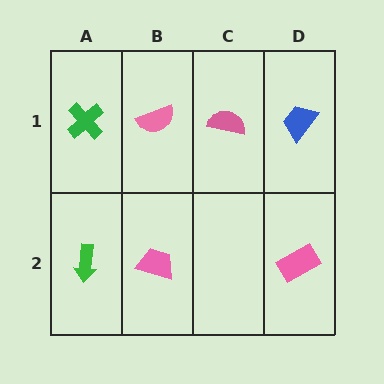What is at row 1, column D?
A blue trapezoid.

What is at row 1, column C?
A pink semicircle.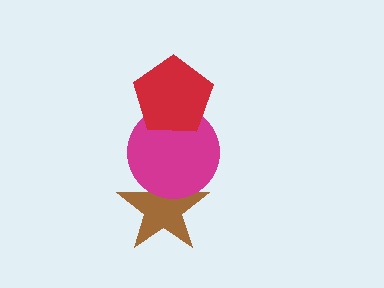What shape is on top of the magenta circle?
The red pentagon is on top of the magenta circle.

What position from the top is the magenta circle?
The magenta circle is 2nd from the top.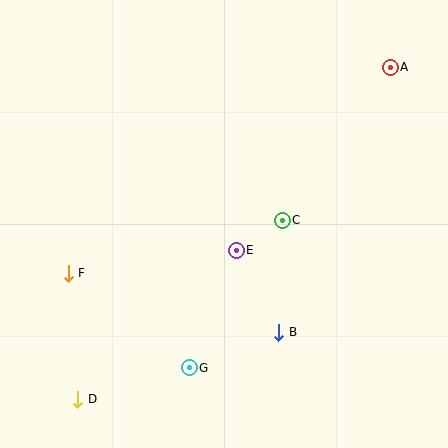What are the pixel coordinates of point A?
Point A is at (390, 67).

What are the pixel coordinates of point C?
Point C is at (282, 220).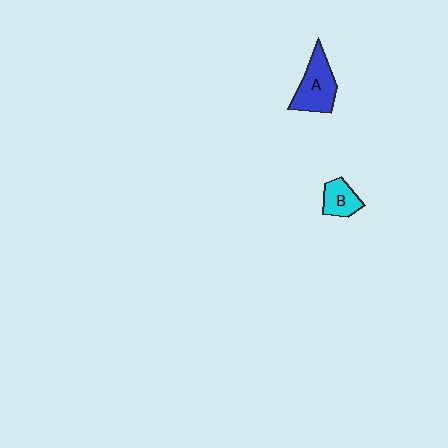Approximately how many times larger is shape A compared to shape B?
Approximately 1.7 times.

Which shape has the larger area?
Shape A (blue).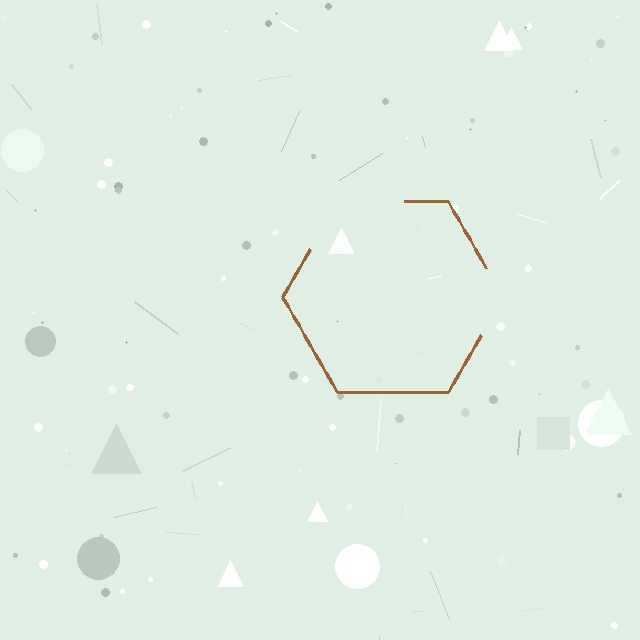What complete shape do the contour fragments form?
The contour fragments form a hexagon.